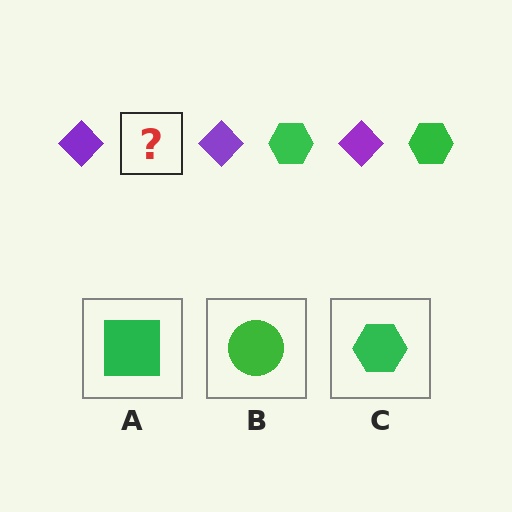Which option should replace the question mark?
Option C.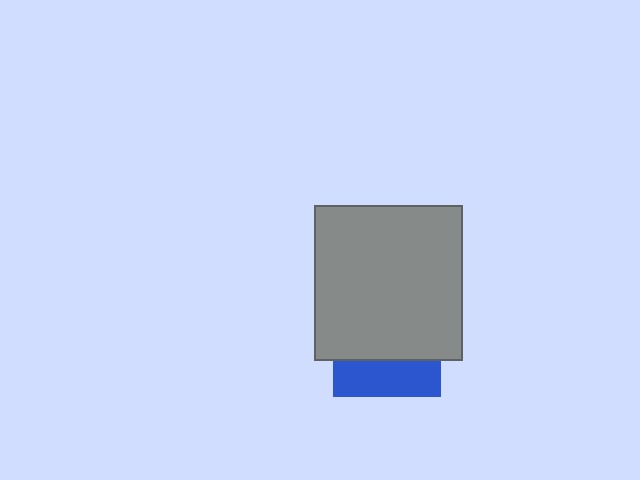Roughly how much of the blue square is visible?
A small part of it is visible (roughly 33%).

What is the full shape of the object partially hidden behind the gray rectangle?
The partially hidden object is a blue square.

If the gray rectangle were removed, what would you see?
You would see the complete blue square.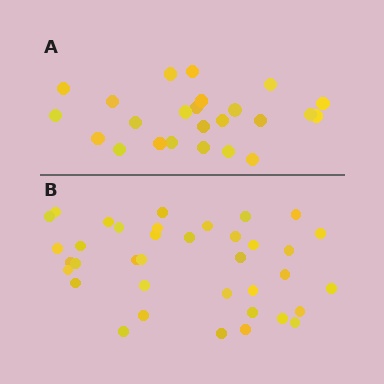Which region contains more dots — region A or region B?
Region B (the bottom region) has more dots.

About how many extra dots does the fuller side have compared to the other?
Region B has approximately 15 more dots than region A.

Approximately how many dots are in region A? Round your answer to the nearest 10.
About 20 dots. (The exact count is 24, which rounds to 20.)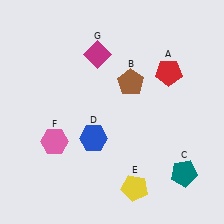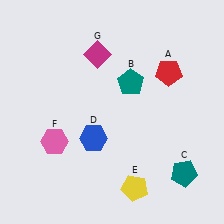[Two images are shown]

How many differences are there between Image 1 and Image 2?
There is 1 difference between the two images.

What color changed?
The pentagon (B) changed from brown in Image 1 to teal in Image 2.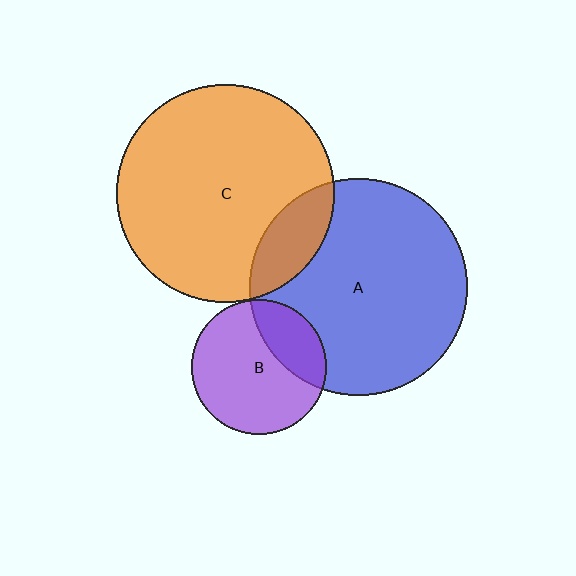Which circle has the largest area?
Circle C (orange).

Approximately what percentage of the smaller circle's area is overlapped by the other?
Approximately 5%.